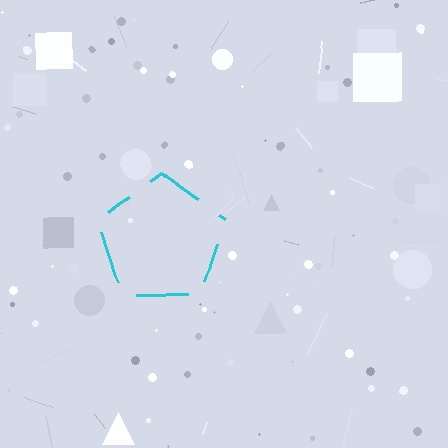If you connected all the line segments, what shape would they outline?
They would outline a pentagon.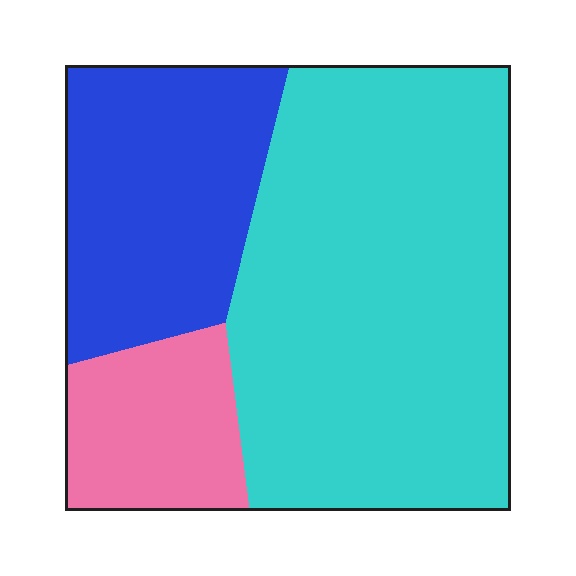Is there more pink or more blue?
Blue.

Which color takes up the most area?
Cyan, at roughly 60%.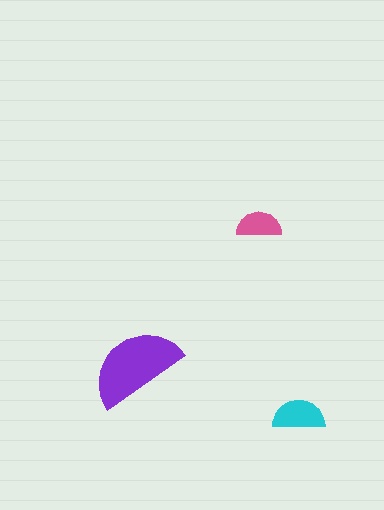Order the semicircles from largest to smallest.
the purple one, the cyan one, the pink one.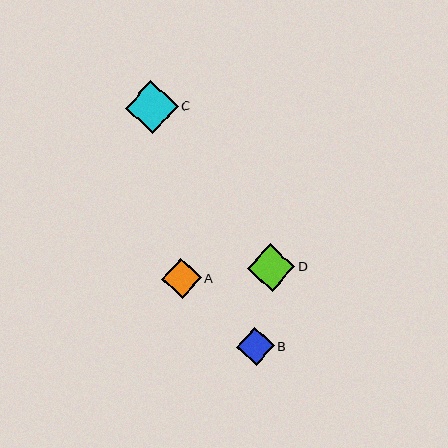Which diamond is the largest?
Diamond C is the largest with a size of approximately 53 pixels.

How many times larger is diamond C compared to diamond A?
Diamond C is approximately 1.3 times the size of diamond A.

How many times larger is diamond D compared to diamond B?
Diamond D is approximately 1.3 times the size of diamond B.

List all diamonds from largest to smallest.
From largest to smallest: C, D, A, B.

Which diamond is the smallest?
Diamond B is the smallest with a size of approximately 38 pixels.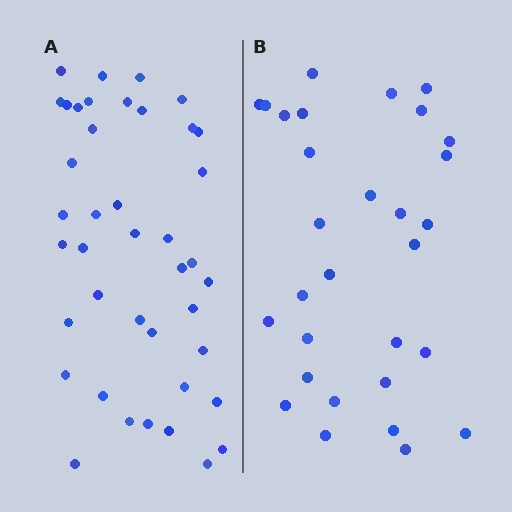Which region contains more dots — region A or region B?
Region A (the left region) has more dots.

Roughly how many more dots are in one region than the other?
Region A has roughly 12 or so more dots than region B.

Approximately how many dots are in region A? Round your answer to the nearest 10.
About 40 dots. (The exact count is 41, which rounds to 40.)